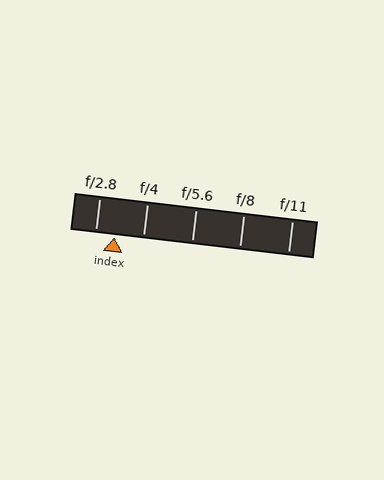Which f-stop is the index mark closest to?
The index mark is closest to f/2.8.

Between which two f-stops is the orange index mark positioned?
The index mark is between f/2.8 and f/4.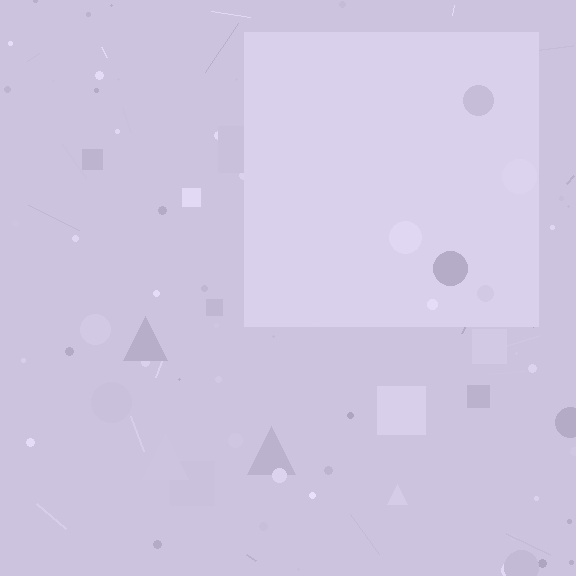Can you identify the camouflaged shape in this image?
The camouflaged shape is a square.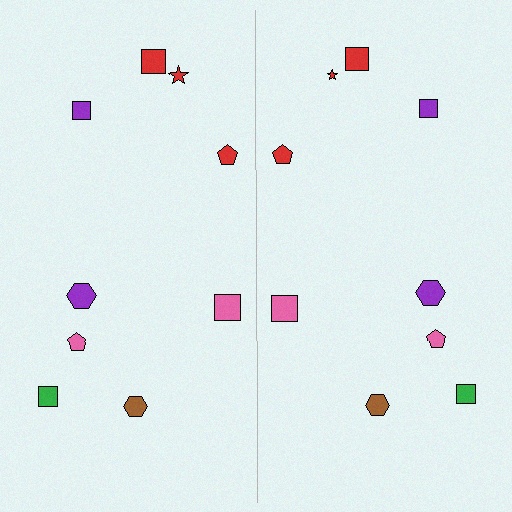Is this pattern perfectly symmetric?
No, the pattern is not perfectly symmetric. The red star on the right side has a different size than its mirror counterpart.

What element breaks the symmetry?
The red star on the right side has a different size than its mirror counterpart.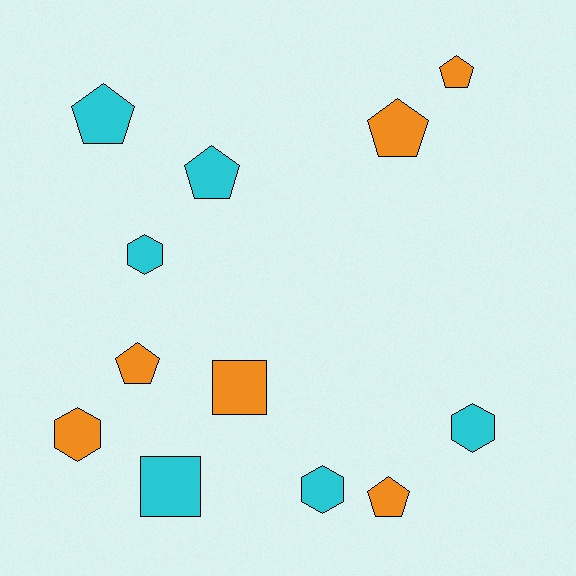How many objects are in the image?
There are 12 objects.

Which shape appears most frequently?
Pentagon, with 6 objects.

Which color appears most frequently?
Orange, with 6 objects.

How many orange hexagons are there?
There is 1 orange hexagon.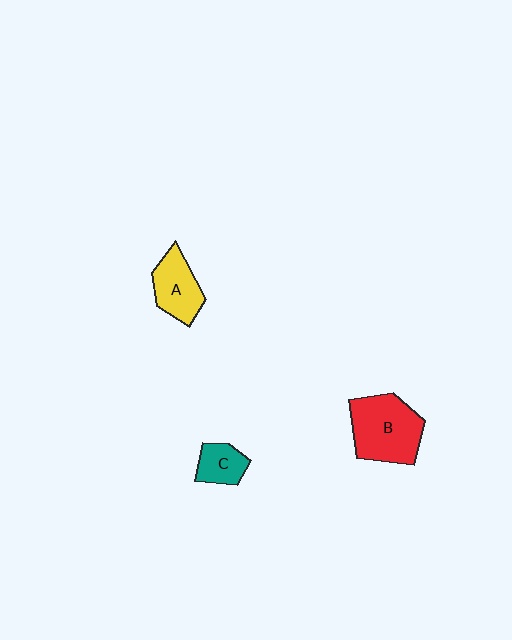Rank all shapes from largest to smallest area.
From largest to smallest: B (red), A (yellow), C (teal).